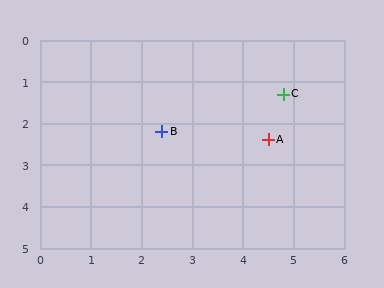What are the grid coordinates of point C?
Point C is at approximately (4.8, 1.3).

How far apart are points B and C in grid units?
Points B and C are about 2.6 grid units apart.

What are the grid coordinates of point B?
Point B is at approximately (2.4, 2.2).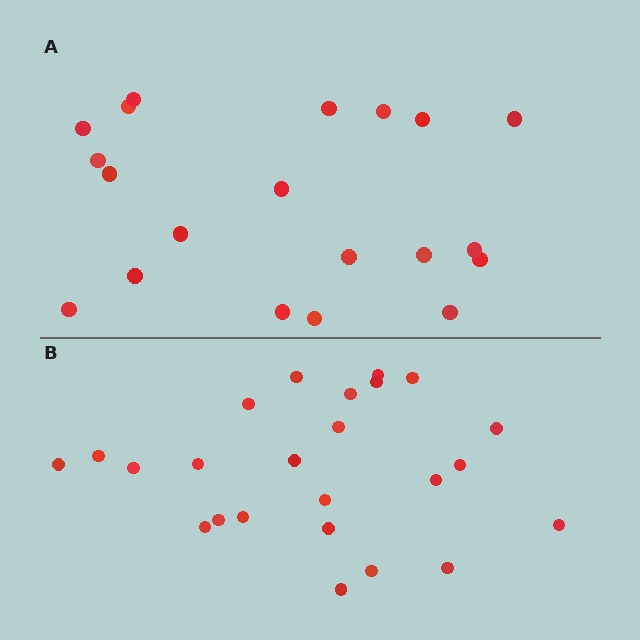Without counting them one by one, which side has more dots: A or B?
Region B (the bottom region) has more dots.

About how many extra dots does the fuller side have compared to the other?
Region B has about 4 more dots than region A.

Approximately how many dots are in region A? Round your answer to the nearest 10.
About 20 dots.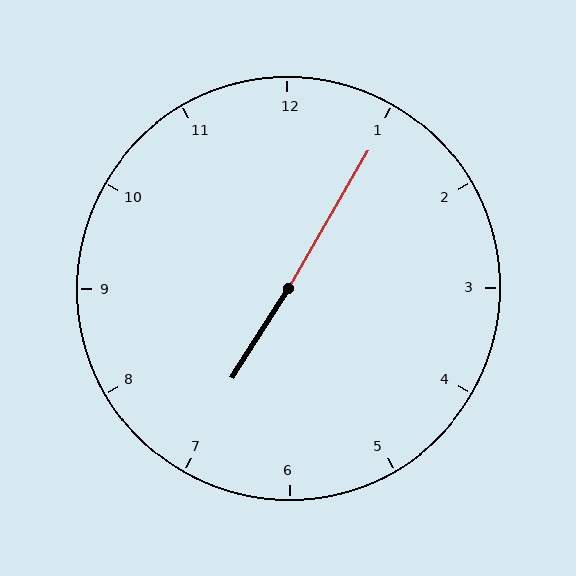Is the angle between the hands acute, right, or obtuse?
It is obtuse.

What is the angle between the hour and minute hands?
Approximately 178 degrees.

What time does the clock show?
7:05.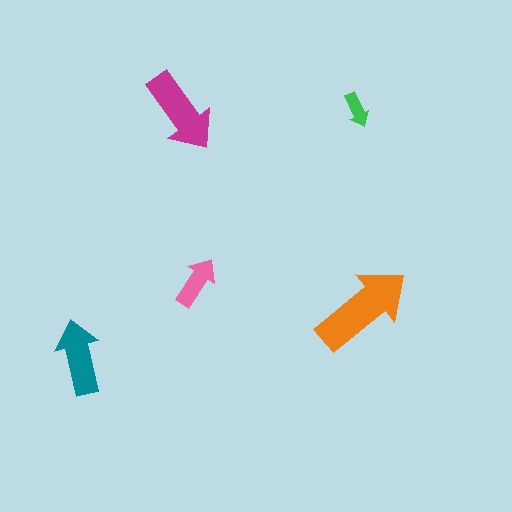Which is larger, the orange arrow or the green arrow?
The orange one.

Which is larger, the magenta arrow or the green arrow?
The magenta one.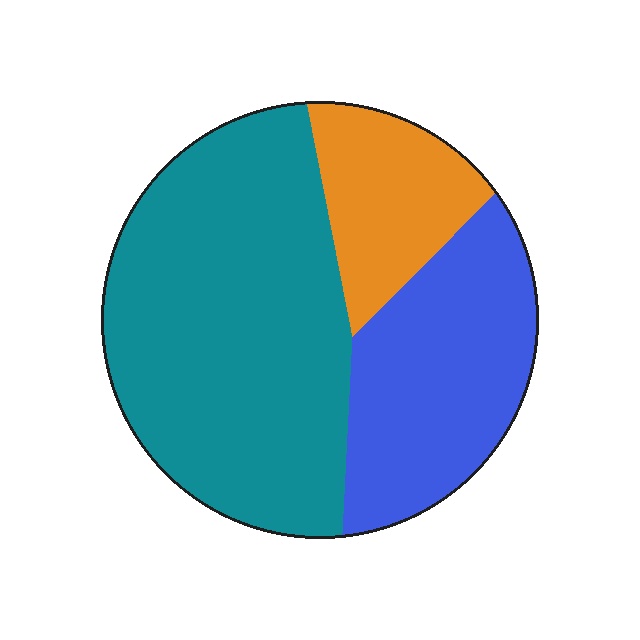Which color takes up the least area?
Orange, at roughly 15%.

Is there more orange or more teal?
Teal.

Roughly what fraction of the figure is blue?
Blue covers 29% of the figure.